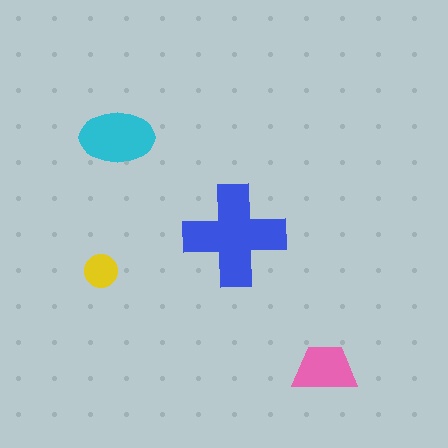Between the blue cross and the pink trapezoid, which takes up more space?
The blue cross.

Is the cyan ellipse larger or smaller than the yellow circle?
Larger.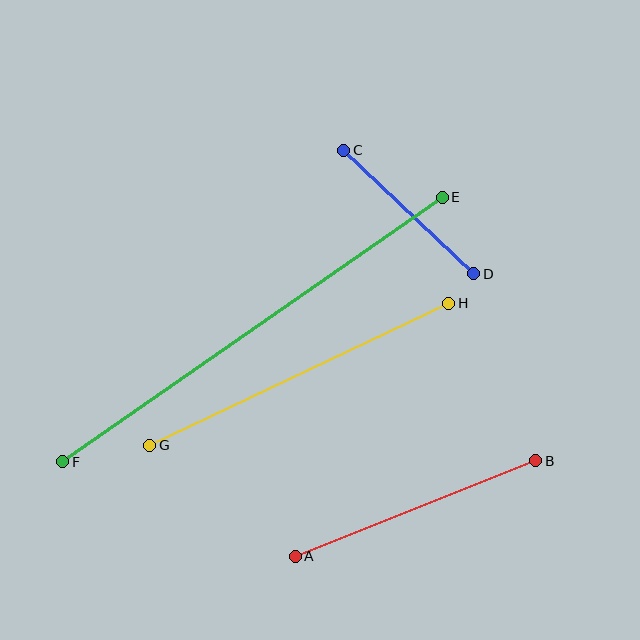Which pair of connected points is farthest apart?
Points E and F are farthest apart.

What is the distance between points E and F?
The distance is approximately 462 pixels.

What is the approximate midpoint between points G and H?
The midpoint is at approximately (299, 374) pixels.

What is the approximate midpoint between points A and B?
The midpoint is at approximately (416, 508) pixels.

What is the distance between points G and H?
The distance is approximately 331 pixels.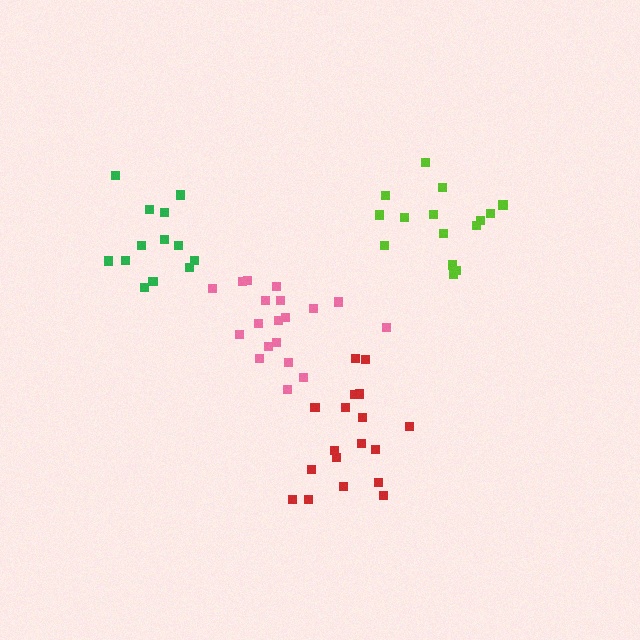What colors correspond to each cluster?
The clusters are colored: green, red, pink, lime.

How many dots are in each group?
Group 1: 13 dots, Group 2: 18 dots, Group 3: 19 dots, Group 4: 15 dots (65 total).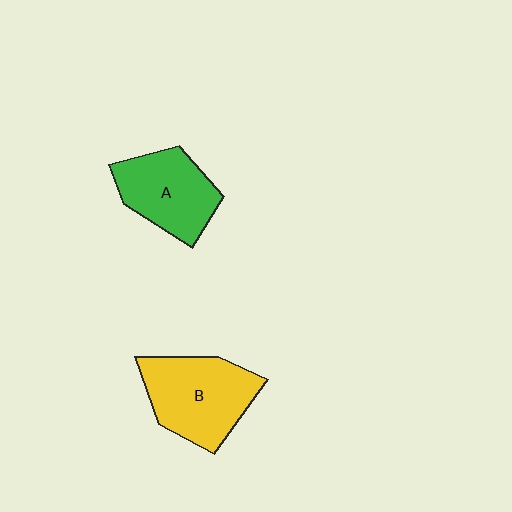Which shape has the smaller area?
Shape A (green).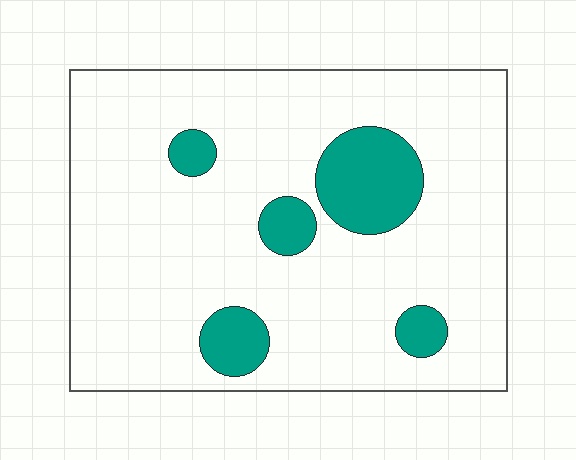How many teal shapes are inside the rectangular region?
5.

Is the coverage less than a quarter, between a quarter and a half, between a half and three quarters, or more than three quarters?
Less than a quarter.